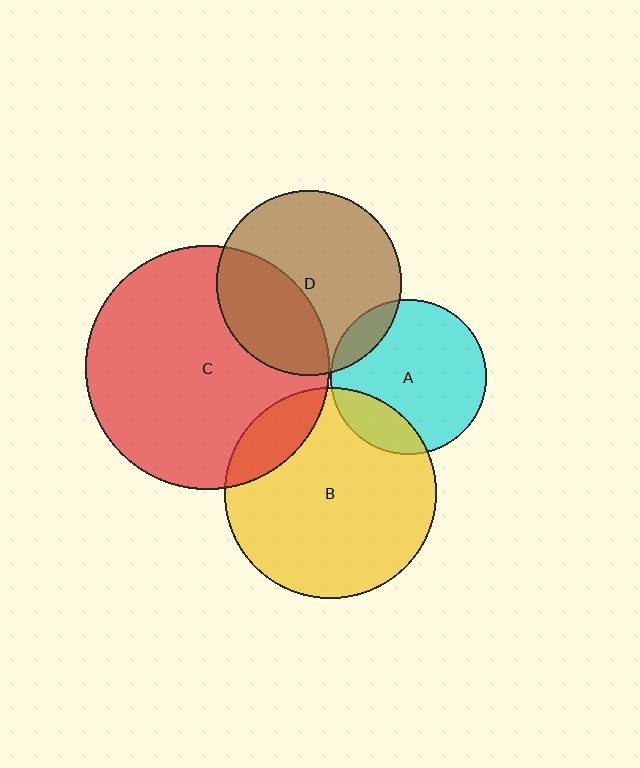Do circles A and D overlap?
Yes.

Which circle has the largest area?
Circle C (red).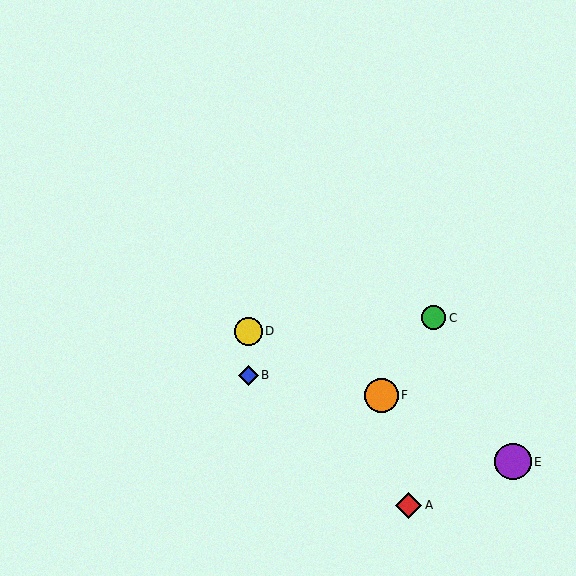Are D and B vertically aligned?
Yes, both are at x≈248.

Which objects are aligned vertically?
Objects B, D are aligned vertically.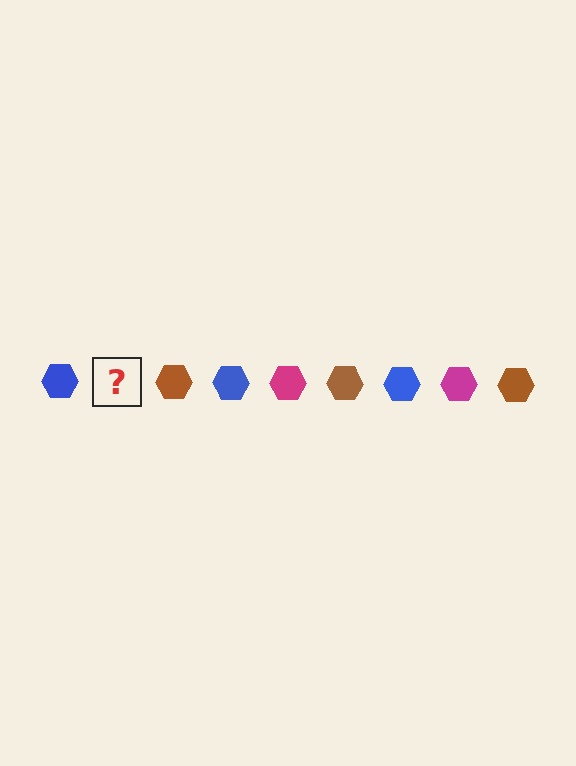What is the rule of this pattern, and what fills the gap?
The rule is that the pattern cycles through blue, magenta, brown hexagons. The gap should be filled with a magenta hexagon.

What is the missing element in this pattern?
The missing element is a magenta hexagon.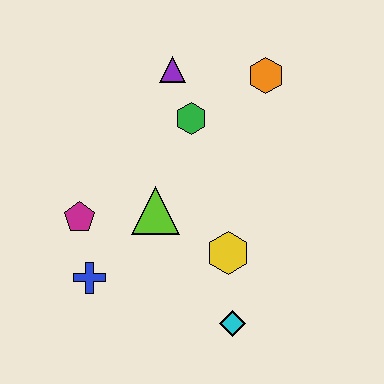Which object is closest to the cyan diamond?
The yellow hexagon is closest to the cyan diamond.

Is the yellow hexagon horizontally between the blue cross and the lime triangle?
No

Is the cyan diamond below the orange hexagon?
Yes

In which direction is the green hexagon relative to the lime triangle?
The green hexagon is above the lime triangle.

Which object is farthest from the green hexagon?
The cyan diamond is farthest from the green hexagon.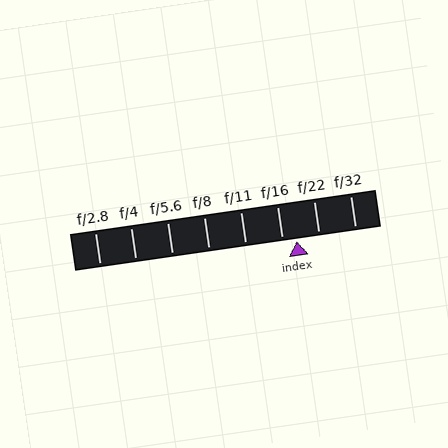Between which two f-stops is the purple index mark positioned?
The index mark is between f/16 and f/22.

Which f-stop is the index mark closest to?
The index mark is closest to f/16.